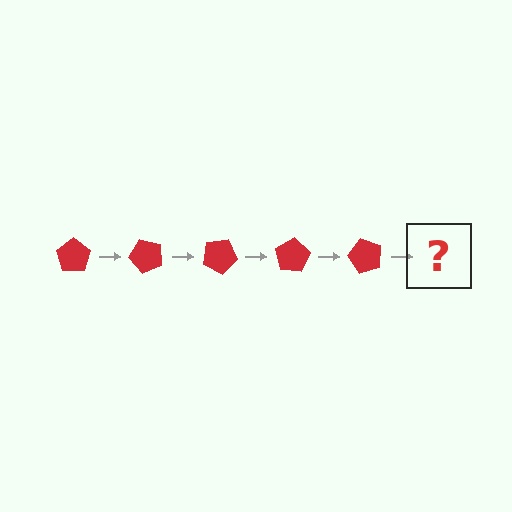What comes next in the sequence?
The next element should be a red pentagon rotated 250 degrees.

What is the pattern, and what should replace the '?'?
The pattern is that the pentagon rotates 50 degrees each step. The '?' should be a red pentagon rotated 250 degrees.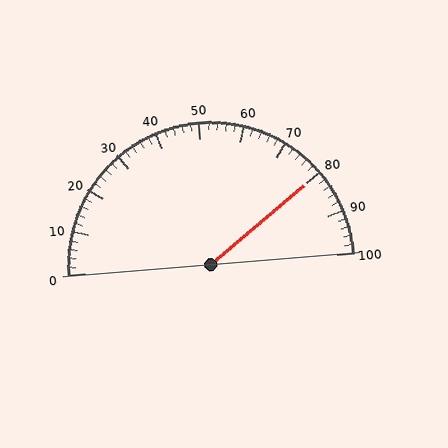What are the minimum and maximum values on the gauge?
The gauge ranges from 0 to 100.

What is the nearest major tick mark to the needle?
The nearest major tick mark is 80.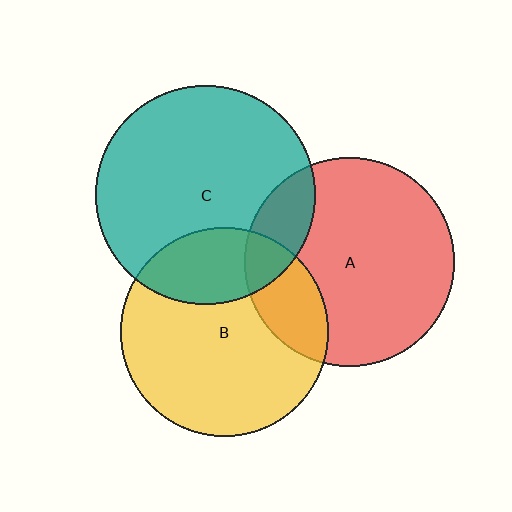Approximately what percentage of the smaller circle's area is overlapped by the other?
Approximately 15%.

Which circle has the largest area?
Circle C (teal).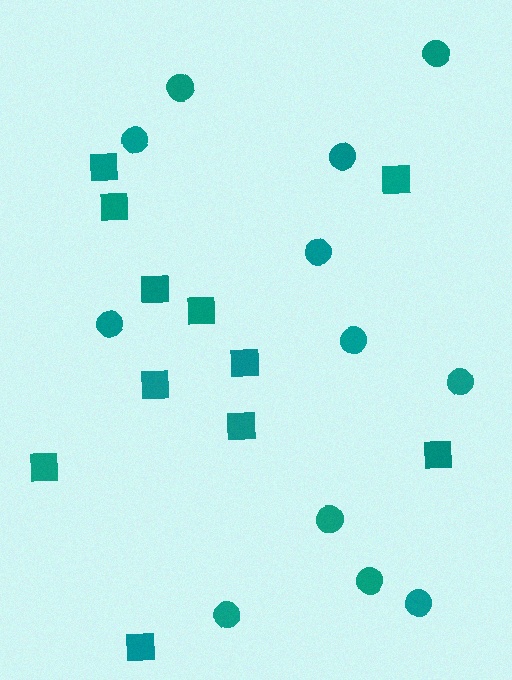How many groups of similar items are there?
There are 2 groups: one group of squares (11) and one group of circles (12).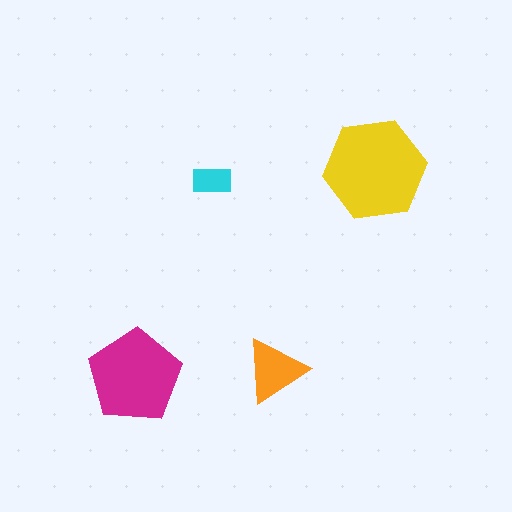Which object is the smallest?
The cyan rectangle.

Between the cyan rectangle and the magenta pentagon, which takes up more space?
The magenta pentagon.